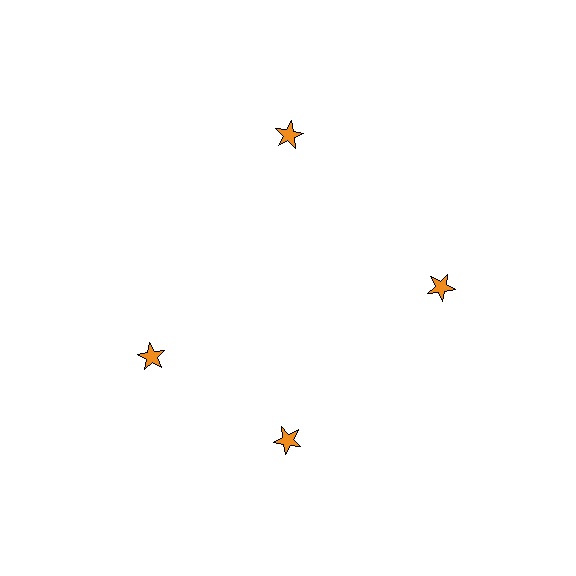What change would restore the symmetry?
The symmetry would be restored by rotating it back into even spacing with its neighbors so that all 4 stars sit at equal angles and equal distance from the center.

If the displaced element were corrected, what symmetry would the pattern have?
It would have 4-fold rotational symmetry — the pattern would map onto itself every 90 degrees.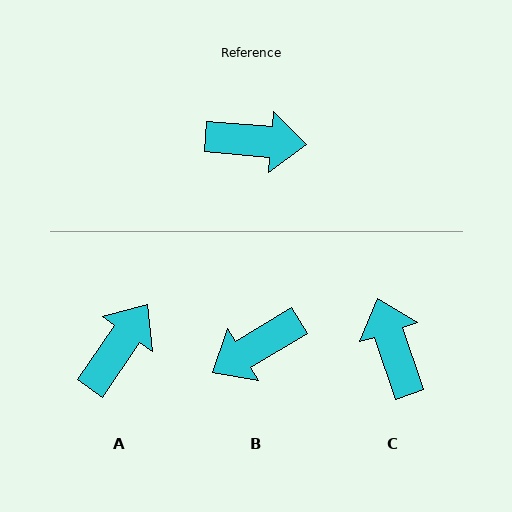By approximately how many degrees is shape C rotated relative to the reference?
Approximately 113 degrees counter-clockwise.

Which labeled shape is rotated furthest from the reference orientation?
B, about 144 degrees away.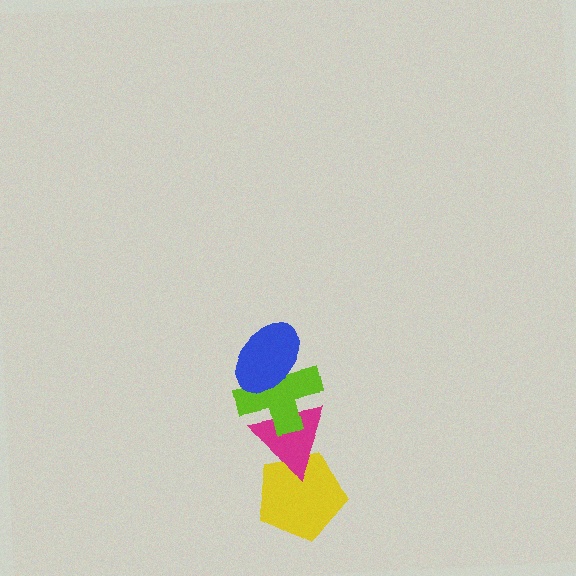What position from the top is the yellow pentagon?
The yellow pentagon is 4th from the top.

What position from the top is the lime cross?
The lime cross is 2nd from the top.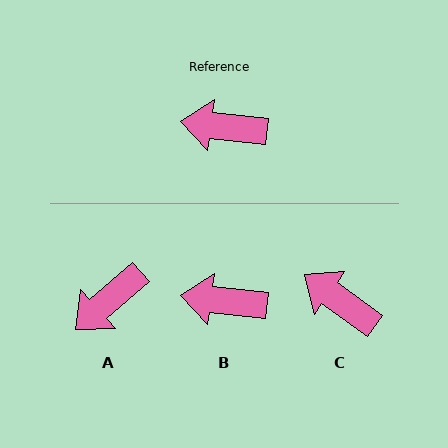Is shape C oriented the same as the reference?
No, it is off by about 29 degrees.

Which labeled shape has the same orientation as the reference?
B.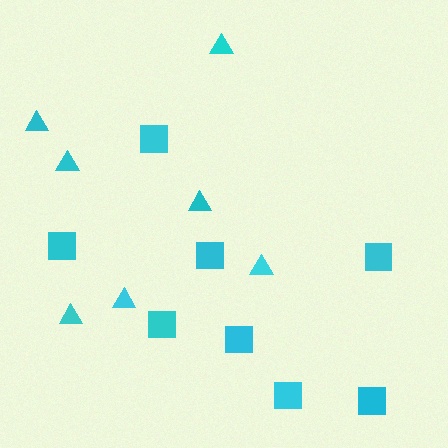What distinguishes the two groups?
There are 2 groups: one group of squares (8) and one group of triangles (7).